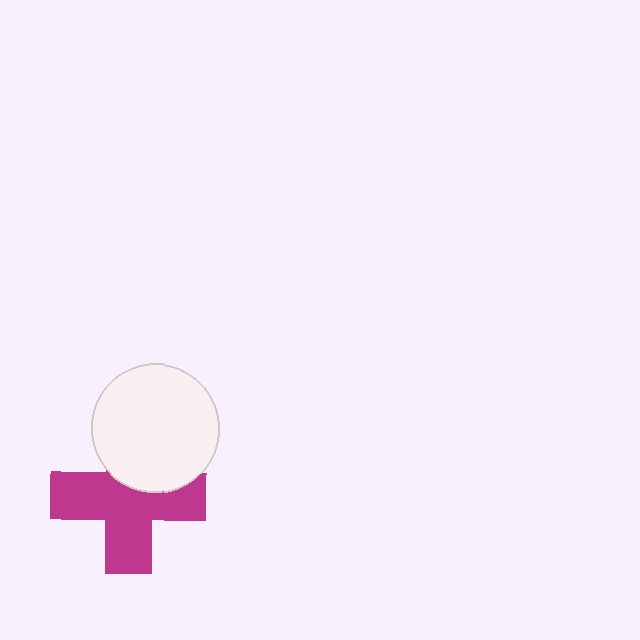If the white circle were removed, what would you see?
You would see the complete magenta cross.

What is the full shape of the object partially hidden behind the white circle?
The partially hidden object is a magenta cross.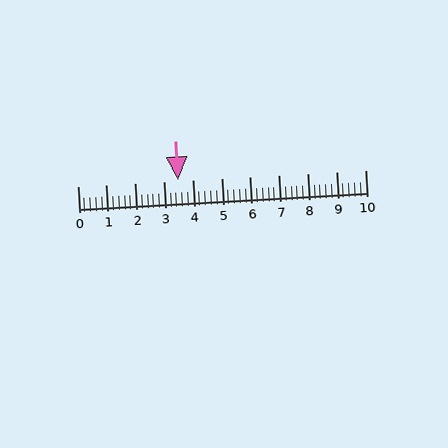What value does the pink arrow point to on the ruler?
The pink arrow points to approximately 3.5.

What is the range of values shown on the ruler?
The ruler shows values from 0 to 10.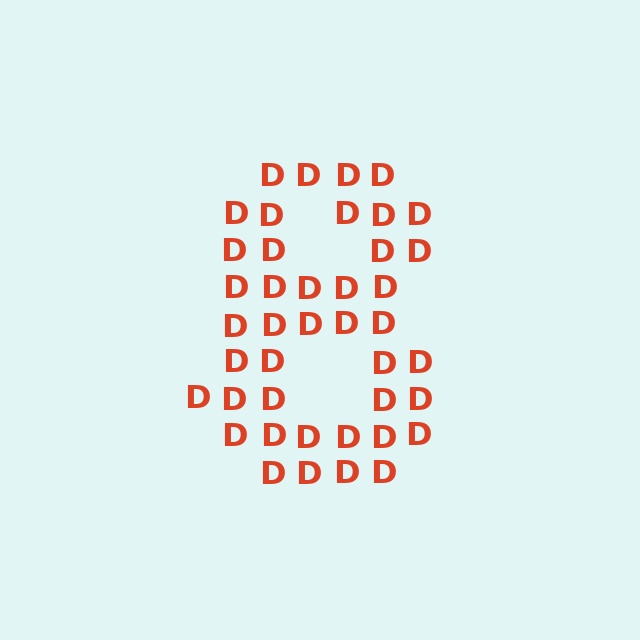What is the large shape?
The large shape is the digit 8.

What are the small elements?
The small elements are letter D's.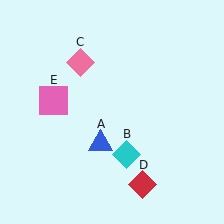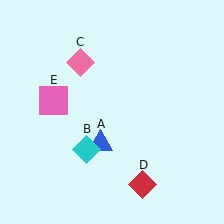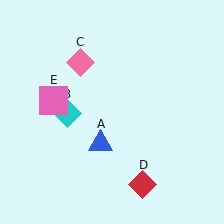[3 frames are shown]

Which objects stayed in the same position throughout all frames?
Blue triangle (object A) and pink diamond (object C) and red diamond (object D) and pink square (object E) remained stationary.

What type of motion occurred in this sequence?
The cyan diamond (object B) rotated clockwise around the center of the scene.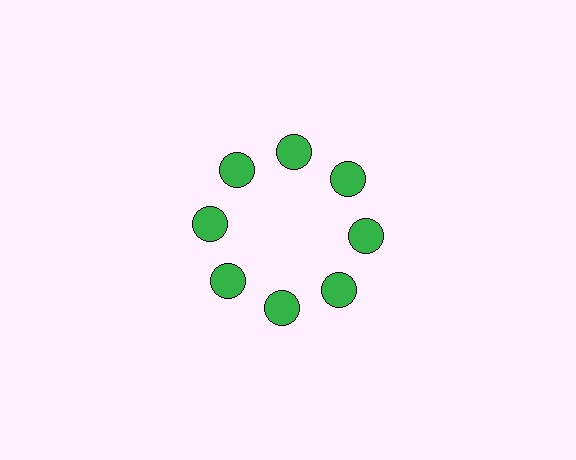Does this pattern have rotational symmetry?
Yes, this pattern has 8-fold rotational symmetry. It looks the same after rotating 45 degrees around the center.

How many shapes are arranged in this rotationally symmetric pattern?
There are 8 shapes, arranged in 8 groups of 1.